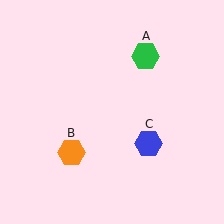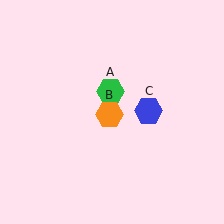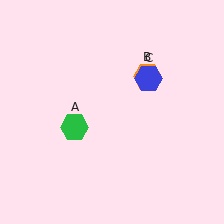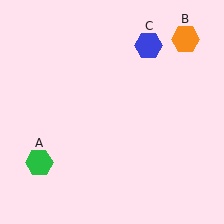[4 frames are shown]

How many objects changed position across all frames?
3 objects changed position: green hexagon (object A), orange hexagon (object B), blue hexagon (object C).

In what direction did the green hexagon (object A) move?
The green hexagon (object A) moved down and to the left.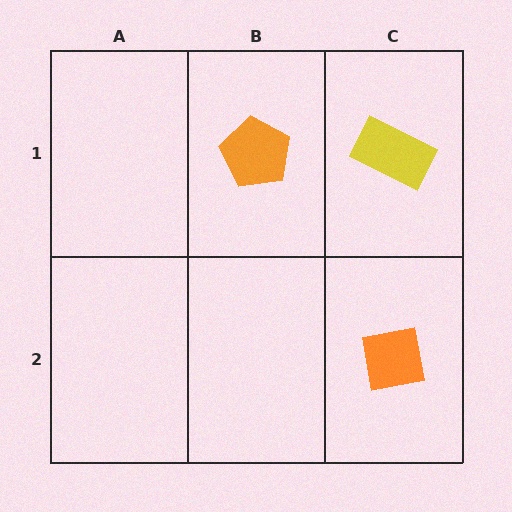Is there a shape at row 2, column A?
No, that cell is empty.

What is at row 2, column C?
An orange square.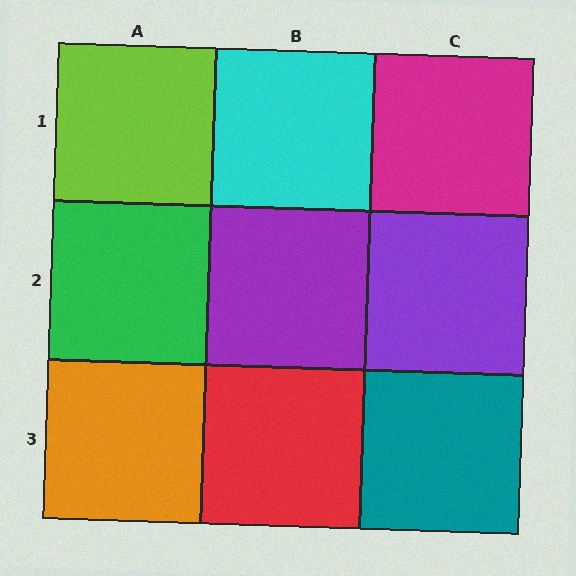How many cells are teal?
1 cell is teal.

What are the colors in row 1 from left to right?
Lime, cyan, magenta.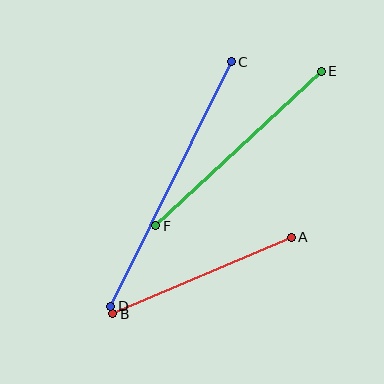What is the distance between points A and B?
The distance is approximately 194 pixels.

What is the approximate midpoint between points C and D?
The midpoint is at approximately (171, 184) pixels.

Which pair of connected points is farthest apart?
Points C and D are farthest apart.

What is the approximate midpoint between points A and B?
The midpoint is at approximately (202, 276) pixels.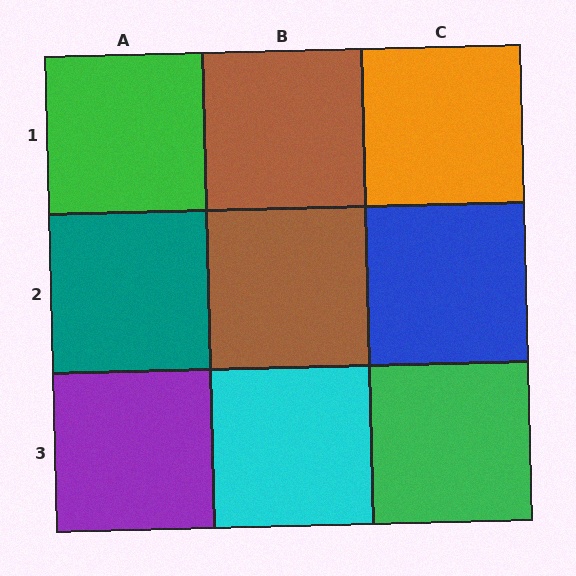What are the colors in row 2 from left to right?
Teal, brown, blue.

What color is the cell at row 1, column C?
Orange.